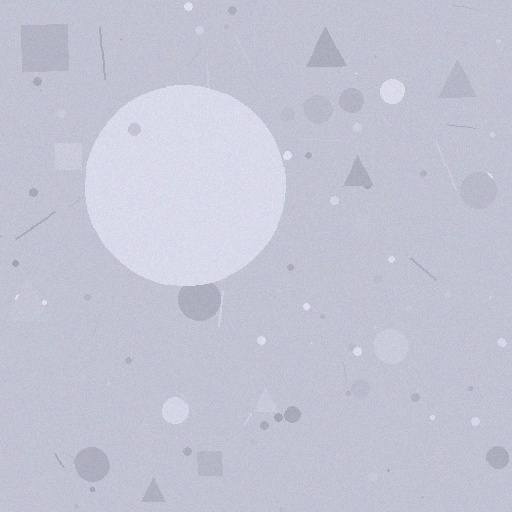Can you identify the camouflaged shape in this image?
The camouflaged shape is a circle.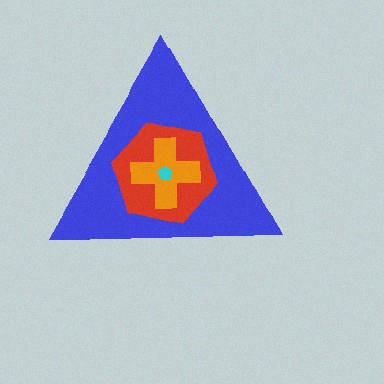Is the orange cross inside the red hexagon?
Yes.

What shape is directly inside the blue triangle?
The red hexagon.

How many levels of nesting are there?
4.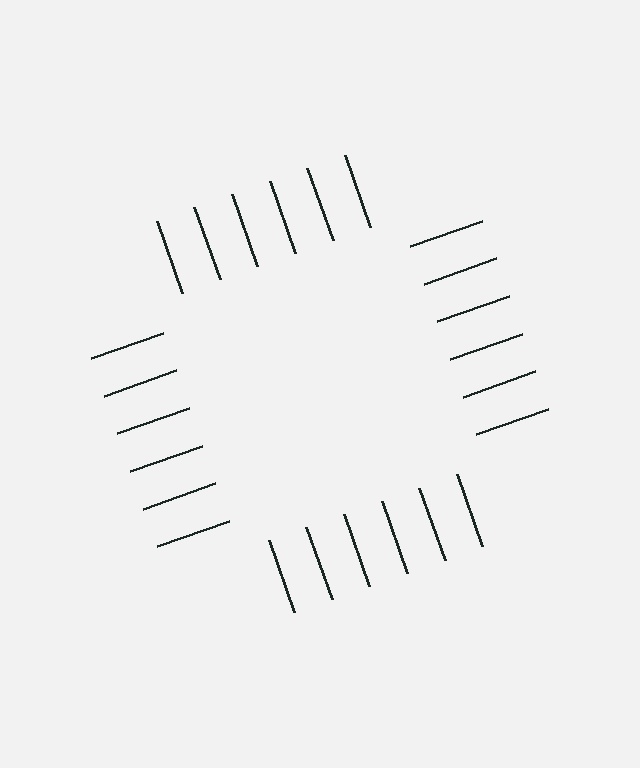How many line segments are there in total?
24 — 6 along each of the 4 edges.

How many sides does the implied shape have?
4 sides — the line-ends trace a square.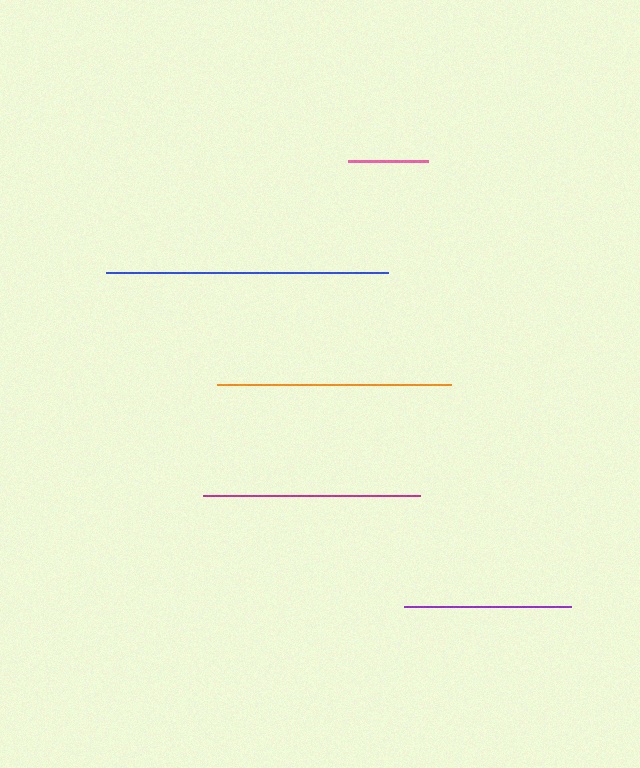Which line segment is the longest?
The blue line is the longest at approximately 282 pixels.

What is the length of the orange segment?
The orange segment is approximately 234 pixels long.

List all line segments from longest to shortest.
From longest to shortest: blue, orange, magenta, purple, pink.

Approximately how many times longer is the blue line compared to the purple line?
The blue line is approximately 1.7 times the length of the purple line.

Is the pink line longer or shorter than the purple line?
The purple line is longer than the pink line.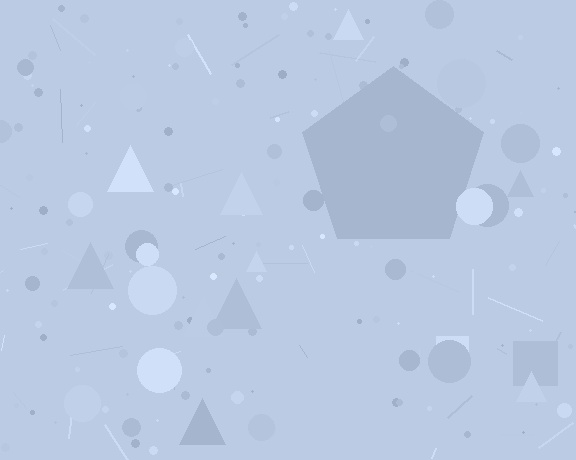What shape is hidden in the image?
A pentagon is hidden in the image.